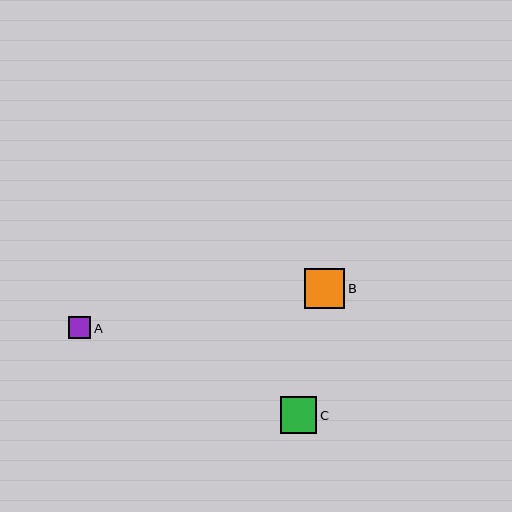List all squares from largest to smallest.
From largest to smallest: B, C, A.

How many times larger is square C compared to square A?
Square C is approximately 1.7 times the size of square A.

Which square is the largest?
Square B is the largest with a size of approximately 40 pixels.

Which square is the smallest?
Square A is the smallest with a size of approximately 22 pixels.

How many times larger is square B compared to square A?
Square B is approximately 1.8 times the size of square A.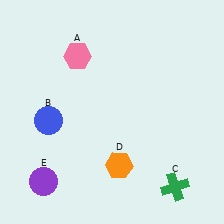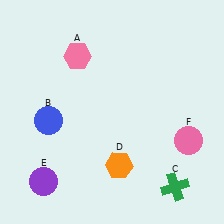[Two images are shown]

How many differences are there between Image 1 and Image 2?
There is 1 difference between the two images.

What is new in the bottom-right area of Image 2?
A pink circle (F) was added in the bottom-right area of Image 2.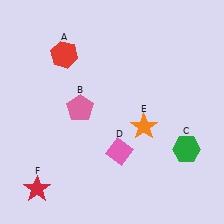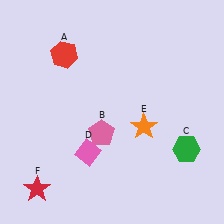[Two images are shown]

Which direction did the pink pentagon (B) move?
The pink pentagon (B) moved down.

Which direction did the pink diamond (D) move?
The pink diamond (D) moved left.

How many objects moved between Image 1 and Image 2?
2 objects moved between the two images.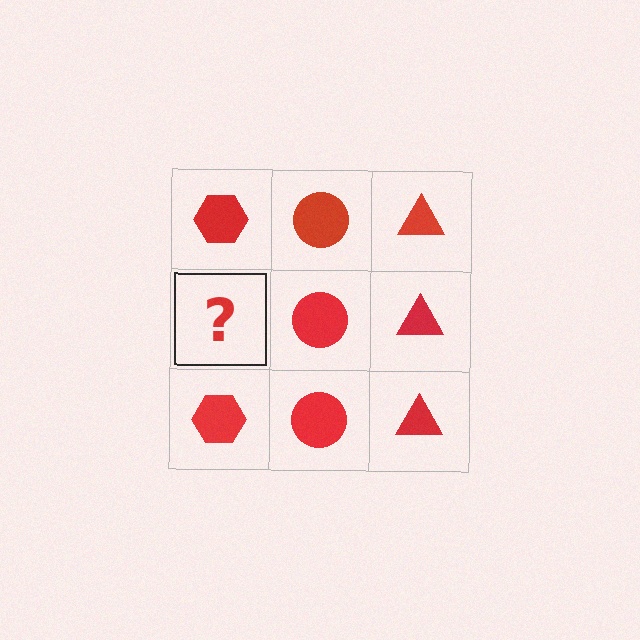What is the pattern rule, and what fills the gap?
The rule is that each column has a consistent shape. The gap should be filled with a red hexagon.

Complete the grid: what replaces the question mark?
The question mark should be replaced with a red hexagon.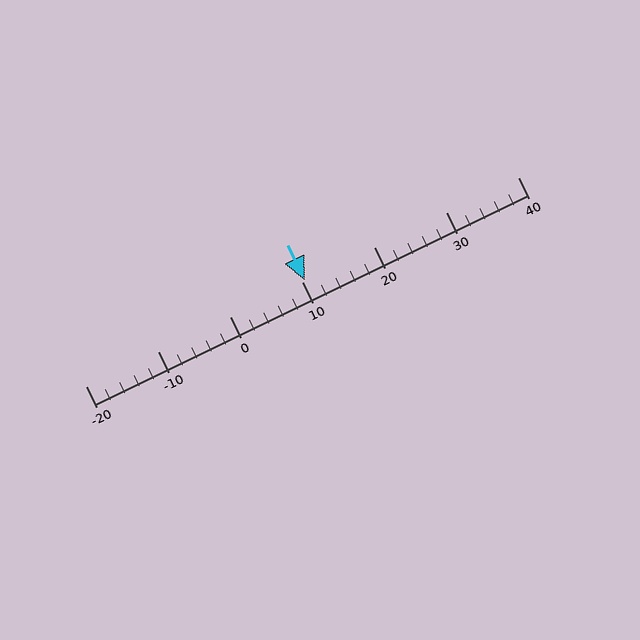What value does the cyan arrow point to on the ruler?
The cyan arrow points to approximately 10.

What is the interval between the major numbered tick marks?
The major tick marks are spaced 10 units apart.